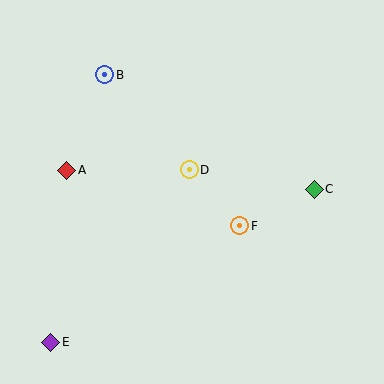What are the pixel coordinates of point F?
Point F is at (240, 226).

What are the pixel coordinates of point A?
Point A is at (67, 170).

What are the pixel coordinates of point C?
Point C is at (314, 189).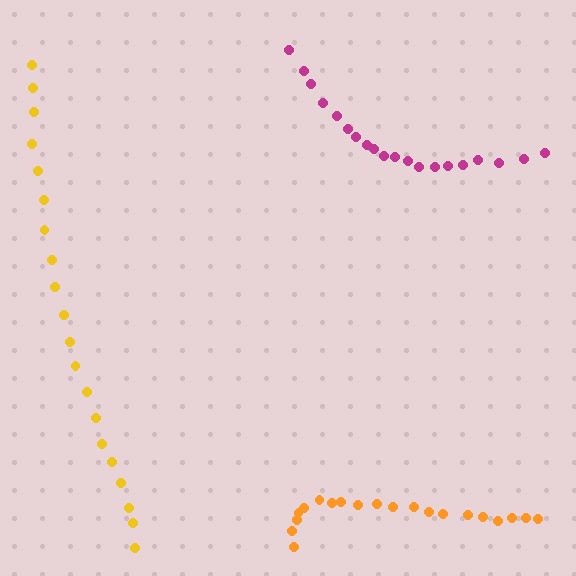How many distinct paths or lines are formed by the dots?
There are 3 distinct paths.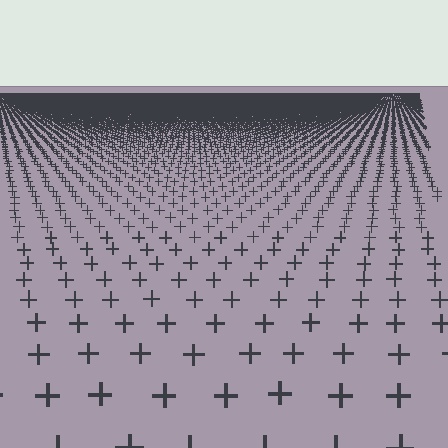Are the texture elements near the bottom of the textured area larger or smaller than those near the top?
Larger. Near the bottom, elements are closer to the viewer and appear at a bigger on-screen size.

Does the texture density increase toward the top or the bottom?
Density increases toward the top.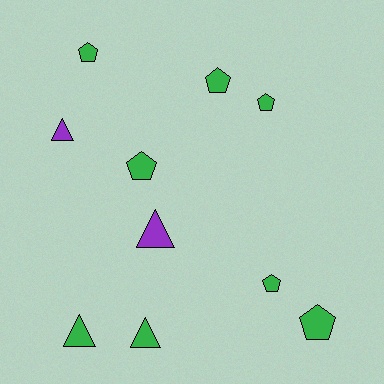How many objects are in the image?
There are 10 objects.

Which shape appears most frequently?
Pentagon, with 6 objects.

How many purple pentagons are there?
There are no purple pentagons.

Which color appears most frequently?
Green, with 8 objects.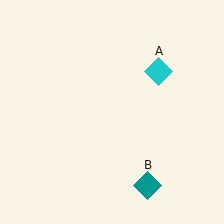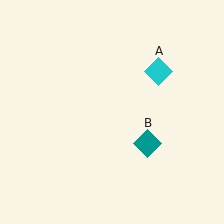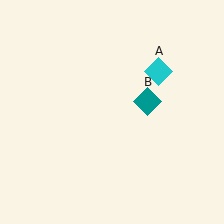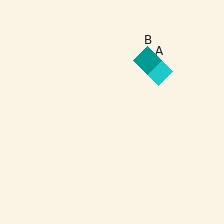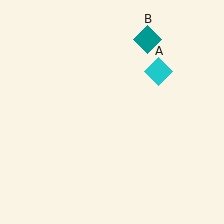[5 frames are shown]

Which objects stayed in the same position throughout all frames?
Cyan diamond (object A) remained stationary.